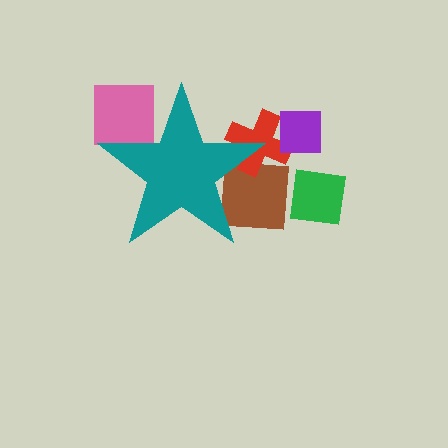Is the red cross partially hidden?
Yes, the red cross is partially hidden behind the teal star.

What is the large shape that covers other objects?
A teal star.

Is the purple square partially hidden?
No, the purple square is fully visible.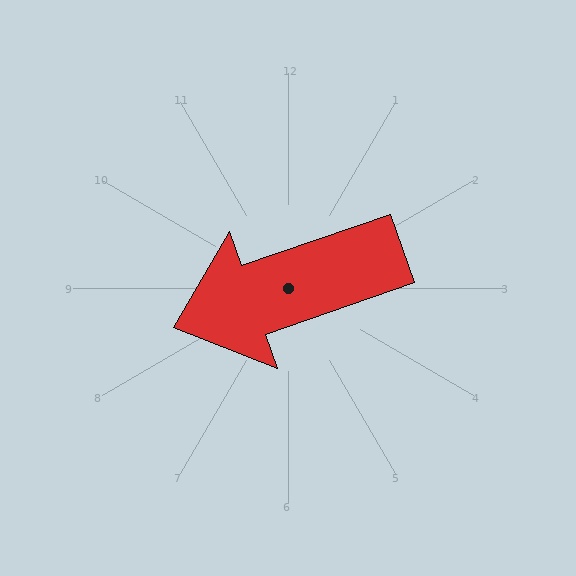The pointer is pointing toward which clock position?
Roughly 8 o'clock.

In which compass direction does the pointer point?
West.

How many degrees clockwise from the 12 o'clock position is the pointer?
Approximately 251 degrees.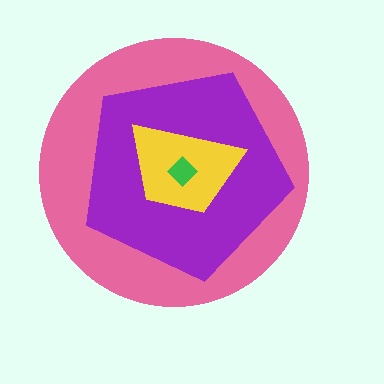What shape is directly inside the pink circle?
The purple pentagon.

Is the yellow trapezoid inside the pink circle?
Yes.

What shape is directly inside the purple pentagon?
The yellow trapezoid.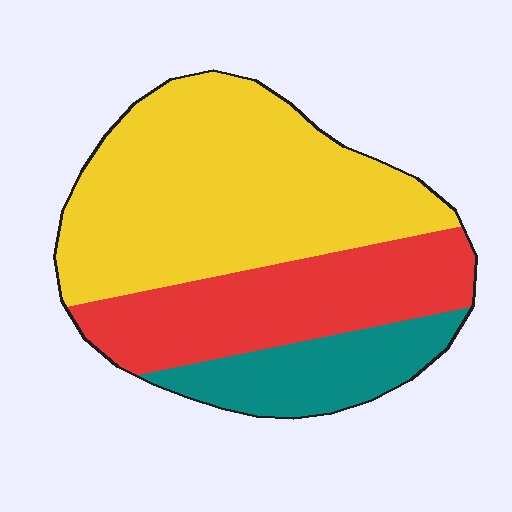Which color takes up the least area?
Teal, at roughly 15%.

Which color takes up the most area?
Yellow, at roughly 55%.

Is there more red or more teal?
Red.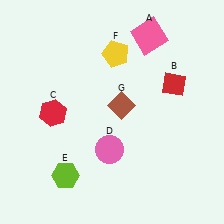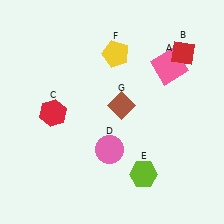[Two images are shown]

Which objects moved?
The objects that moved are: the pink square (A), the red diamond (B), the lime hexagon (E).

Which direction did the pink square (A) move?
The pink square (A) moved down.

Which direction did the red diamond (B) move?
The red diamond (B) moved up.